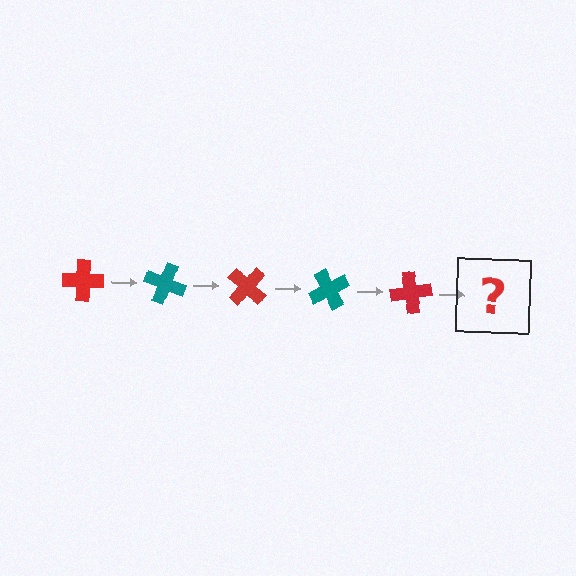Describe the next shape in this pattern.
It should be a teal cross, rotated 100 degrees from the start.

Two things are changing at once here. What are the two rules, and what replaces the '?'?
The two rules are that it rotates 20 degrees each step and the color cycles through red and teal. The '?' should be a teal cross, rotated 100 degrees from the start.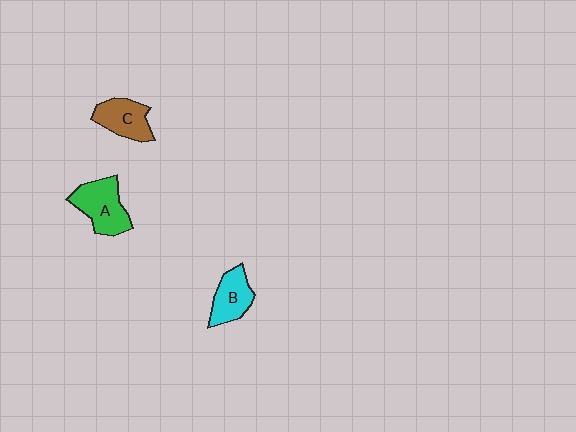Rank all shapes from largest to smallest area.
From largest to smallest: A (green), C (brown), B (cyan).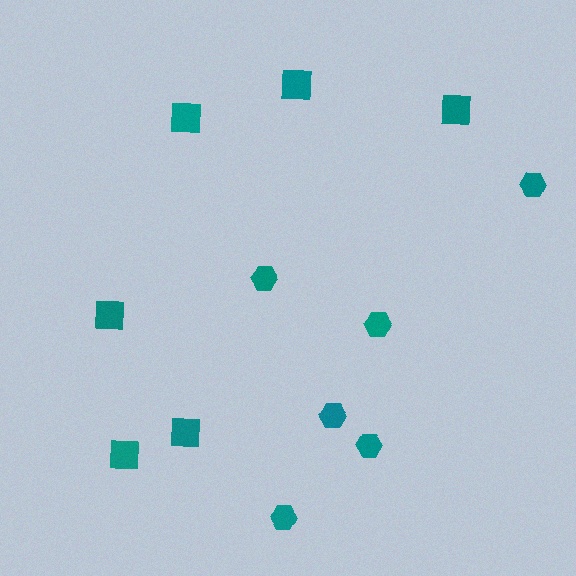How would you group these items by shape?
There are 2 groups: one group of hexagons (6) and one group of squares (6).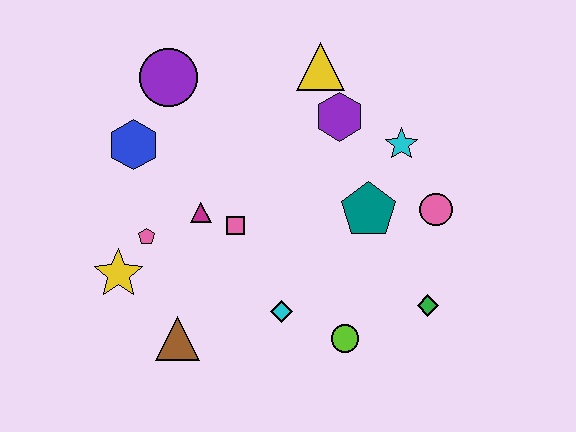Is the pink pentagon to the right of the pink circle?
No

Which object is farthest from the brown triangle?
The yellow triangle is farthest from the brown triangle.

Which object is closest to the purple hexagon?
The yellow triangle is closest to the purple hexagon.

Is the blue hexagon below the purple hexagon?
Yes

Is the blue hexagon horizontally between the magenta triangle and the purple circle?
No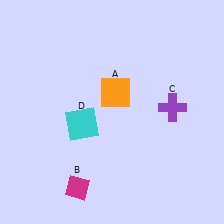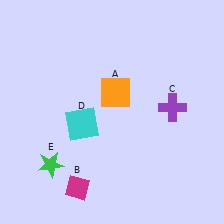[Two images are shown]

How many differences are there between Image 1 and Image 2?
There is 1 difference between the two images.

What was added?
A green star (E) was added in Image 2.